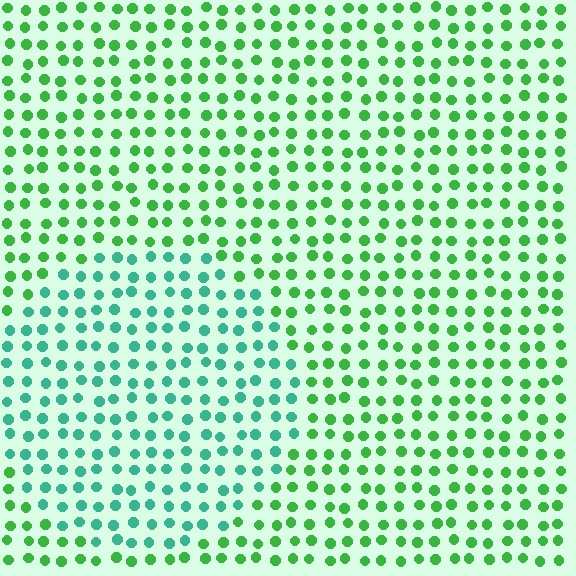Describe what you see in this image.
The image is filled with small green elements in a uniform arrangement. A circle-shaped region is visible where the elements are tinted to a slightly different hue, forming a subtle color boundary.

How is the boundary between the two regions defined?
The boundary is defined purely by a slight shift in hue (about 39 degrees). Spacing, size, and orientation are identical on both sides.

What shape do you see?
I see a circle.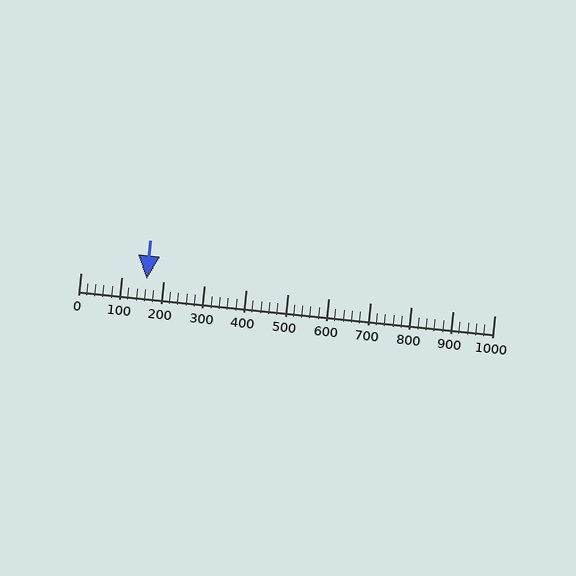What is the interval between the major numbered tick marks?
The major tick marks are spaced 100 units apart.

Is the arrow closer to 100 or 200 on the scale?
The arrow is closer to 200.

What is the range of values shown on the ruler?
The ruler shows values from 0 to 1000.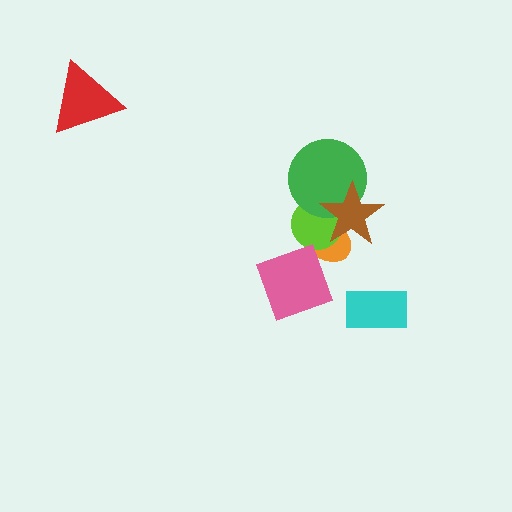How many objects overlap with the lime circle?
3 objects overlap with the lime circle.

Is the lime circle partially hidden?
Yes, it is partially covered by another shape.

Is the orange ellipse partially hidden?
Yes, it is partially covered by another shape.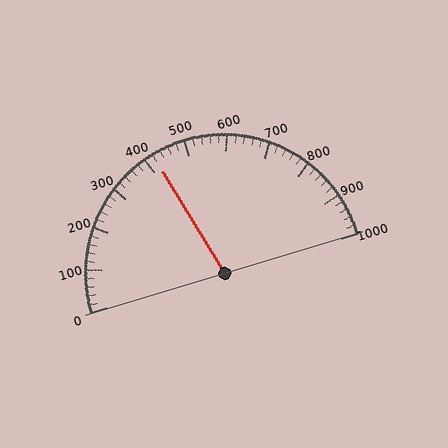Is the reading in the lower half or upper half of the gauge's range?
The reading is in the lower half of the range (0 to 1000).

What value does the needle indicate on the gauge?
The needle indicates approximately 420.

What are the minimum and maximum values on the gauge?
The gauge ranges from 0 to 1000.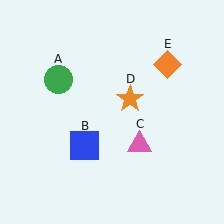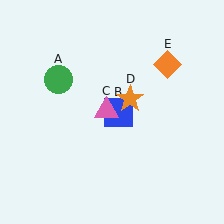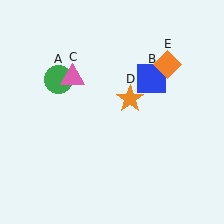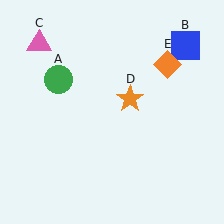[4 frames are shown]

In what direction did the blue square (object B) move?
The blue square (object B) moved up and to the right.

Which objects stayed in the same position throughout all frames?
Green circle (object A) and orange star (object D) and orange diamond (object E) remained stationary.